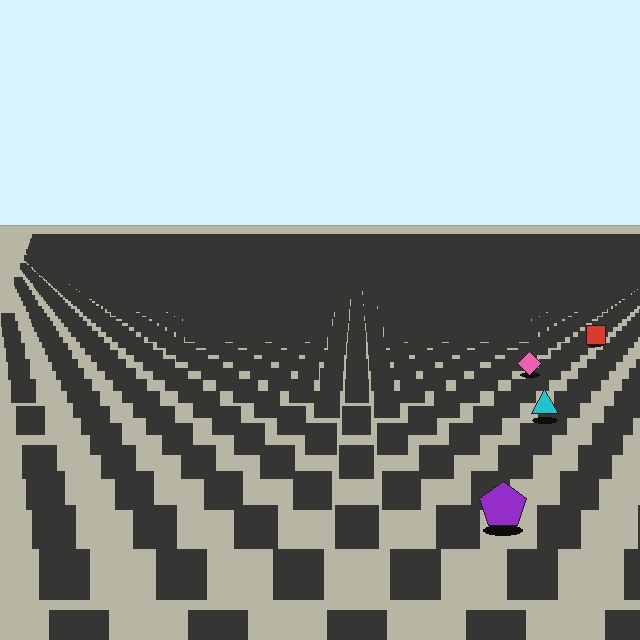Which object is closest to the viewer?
The purple pentagon is closest. The texture marks near it are larger and more spread out.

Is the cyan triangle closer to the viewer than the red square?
Yes. The cyan triangle is closer — you can tell from the texture gradient: the ground texture is coarser near it.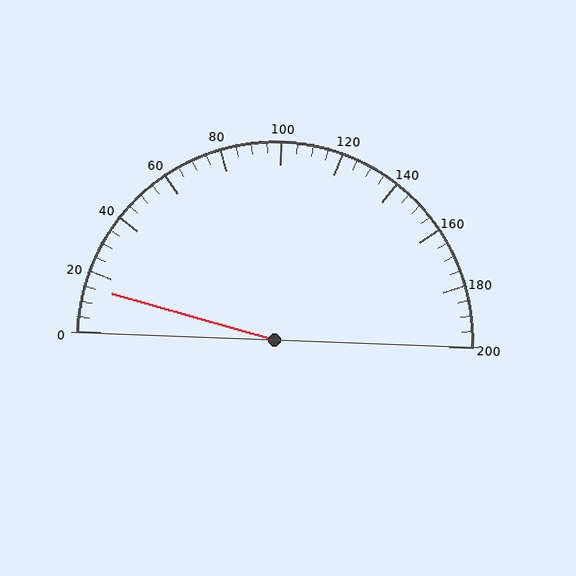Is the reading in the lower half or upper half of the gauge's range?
The reading is in the lower half of the range (0 to 200).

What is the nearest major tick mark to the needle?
The nearest major tick mark is 20.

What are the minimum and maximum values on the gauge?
The gauge ranges from 0 to 200.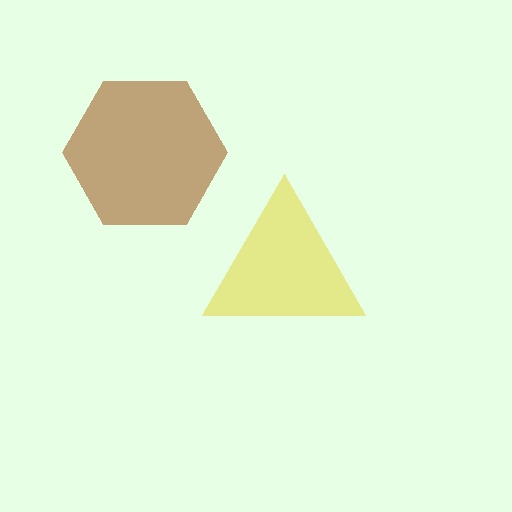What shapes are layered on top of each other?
The layered shapes are: a brown hexagon, a yellow triangle.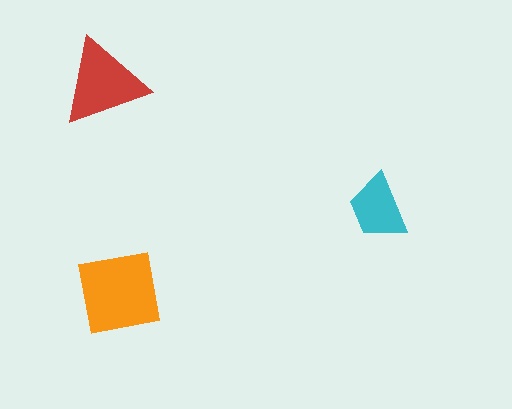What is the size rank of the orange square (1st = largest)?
1st.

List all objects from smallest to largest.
The cyan trapezoid, the red triangle, the orange square.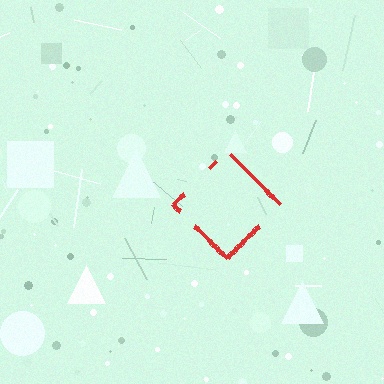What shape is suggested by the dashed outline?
The dashed outline suggests a diamond.